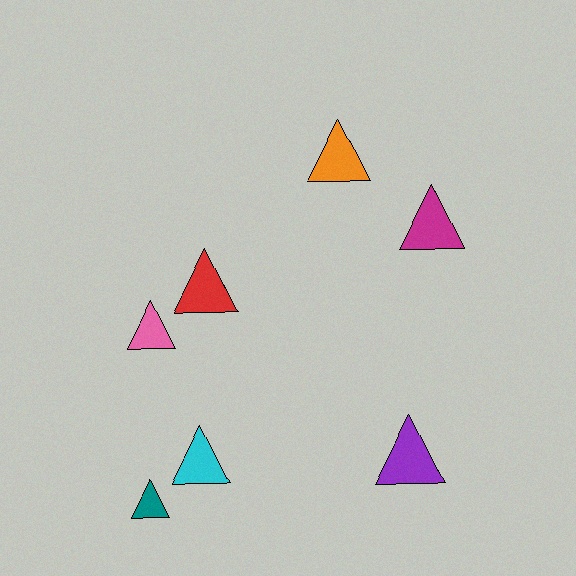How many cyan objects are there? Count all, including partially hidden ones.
There is 1 cyan object.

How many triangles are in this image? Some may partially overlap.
There are 7 triangles.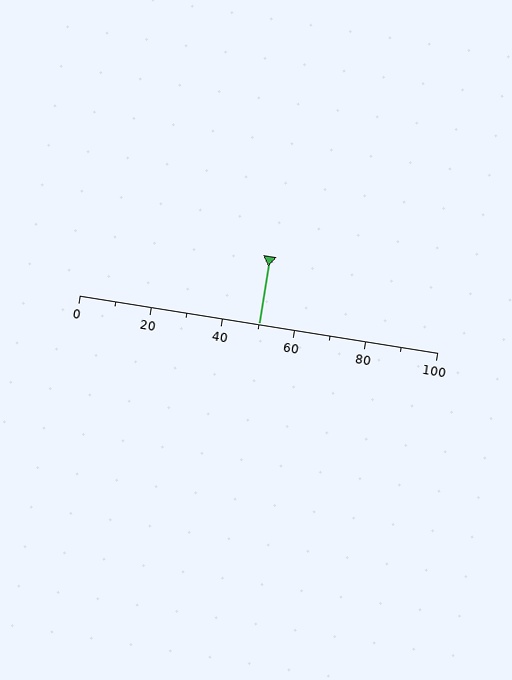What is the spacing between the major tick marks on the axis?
The major ticks are spaced 20 apart.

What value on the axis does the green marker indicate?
The marker indicates approximately 50.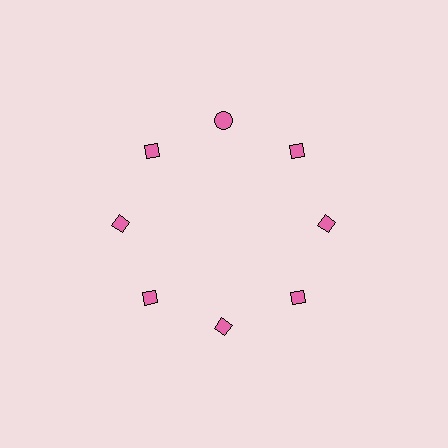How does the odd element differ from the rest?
It has a different shape: circle instead of diamond.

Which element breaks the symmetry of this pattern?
The pink circle at roughly the 12 o'clock position breaks the symmetry. All other shapes are pink diamonds.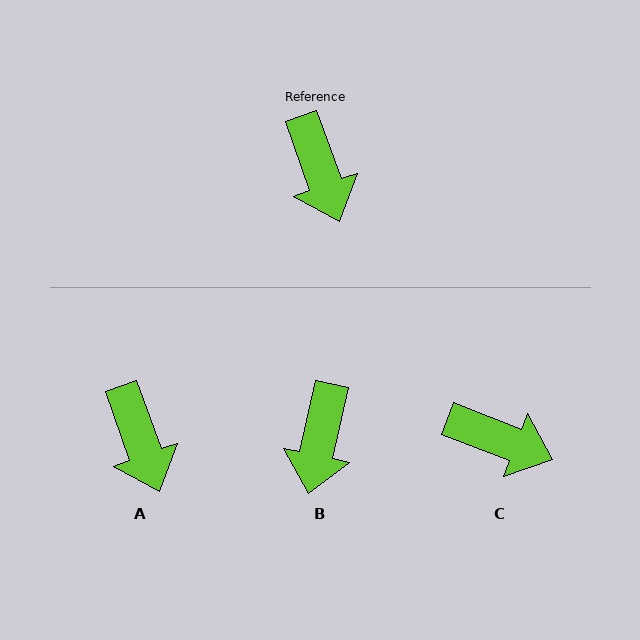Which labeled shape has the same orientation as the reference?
A.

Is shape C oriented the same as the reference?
No, it is off by about 49 degrees.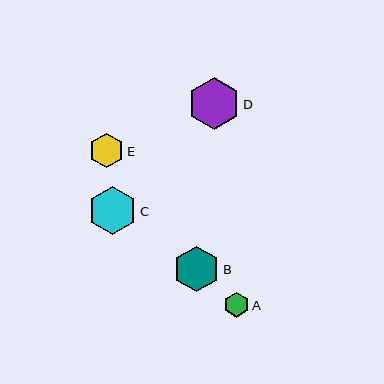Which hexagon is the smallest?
Hexagon A is the smallest with a size of approximately 25 pixels.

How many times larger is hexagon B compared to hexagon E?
Hexagon B is approximately 1.3 times the size of hexagon E.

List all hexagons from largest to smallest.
From largest to smallest: D, C, B, E, A.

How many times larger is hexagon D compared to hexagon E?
Hexagon D is approximately 1.5 times the size of hexagon E.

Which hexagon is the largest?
Hexagon D is the largest with a size of approximately 52 pixels.